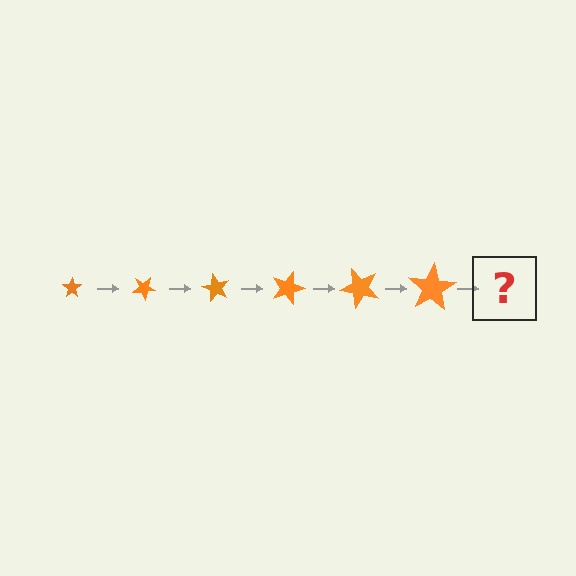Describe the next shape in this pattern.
It should be a star, larger than the previous one and rotated 180 degrees from the start.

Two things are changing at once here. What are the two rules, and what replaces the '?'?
The two rules are that the star grows larger each step and it rotates 30 degrees each step. The '?' should be a star, larger than the previous one and rotated 180 degrees from the start.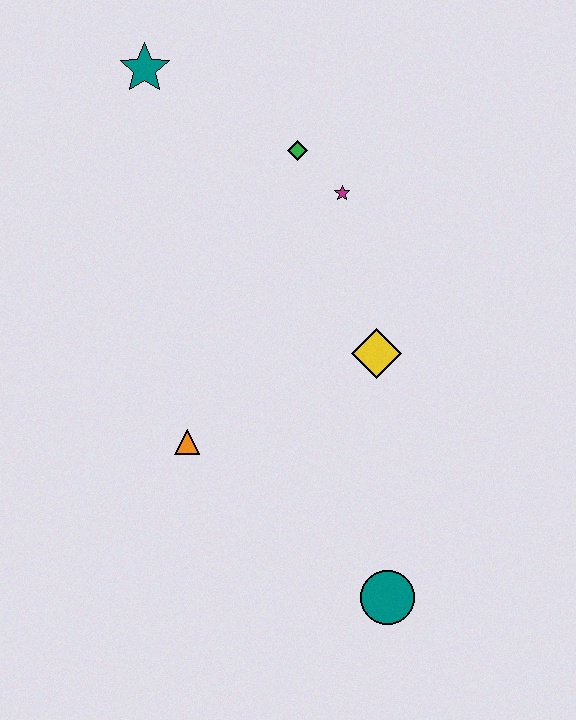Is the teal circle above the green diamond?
No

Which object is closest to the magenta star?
The green diamond is closest to the magenta star.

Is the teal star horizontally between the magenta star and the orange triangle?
No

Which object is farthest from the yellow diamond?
The teal star is farthest from the yellow diamond.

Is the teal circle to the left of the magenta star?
No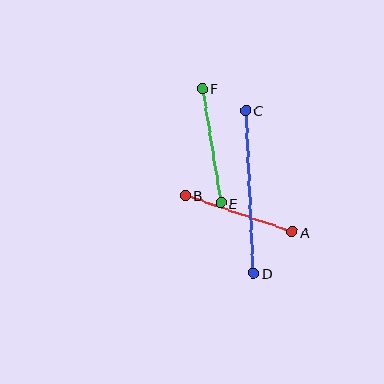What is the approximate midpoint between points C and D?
The midpoint is at approximately (250, 192) pixels.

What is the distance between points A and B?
The distance is approximately 113 pixels.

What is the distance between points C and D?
The distance is approximately 163 pixels.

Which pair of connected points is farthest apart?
Points C and D are farthest apart.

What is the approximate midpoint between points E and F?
The midpoint is at approximately (212, 146) pixels.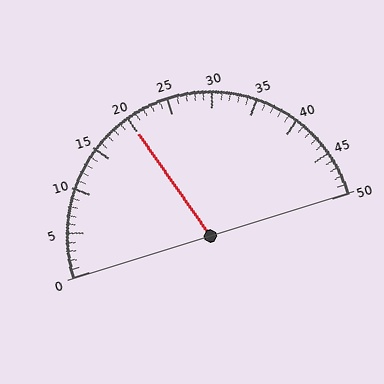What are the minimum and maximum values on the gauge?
The gauge ranges from 0 to 50.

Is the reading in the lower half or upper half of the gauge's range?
The reading is in the lower half of the range (0 to 50).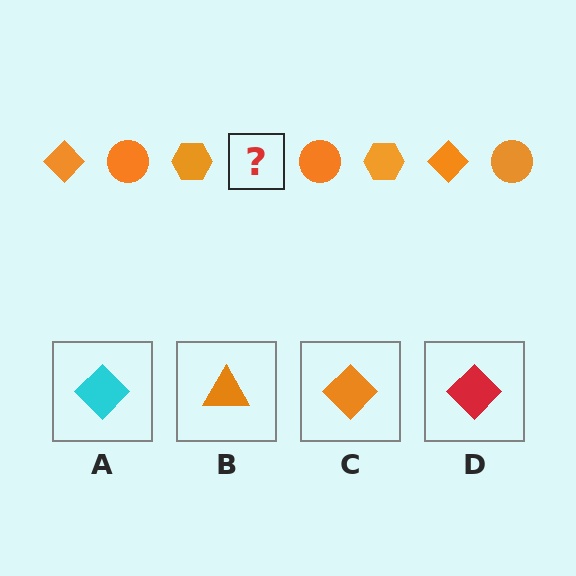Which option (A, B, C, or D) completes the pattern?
C.